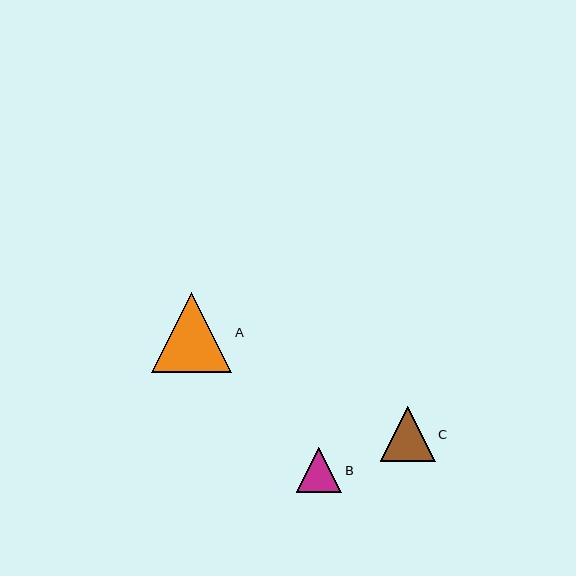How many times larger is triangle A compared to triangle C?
Triangle A is approximately 1.5 times the size of triangle C.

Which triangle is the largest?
Triangle A is the largest with a size of approximately 80 pixels.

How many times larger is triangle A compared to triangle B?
Triangle A is approximately 1.8 times the size of triangle B.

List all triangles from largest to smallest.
From largest to smallest: A, C, B.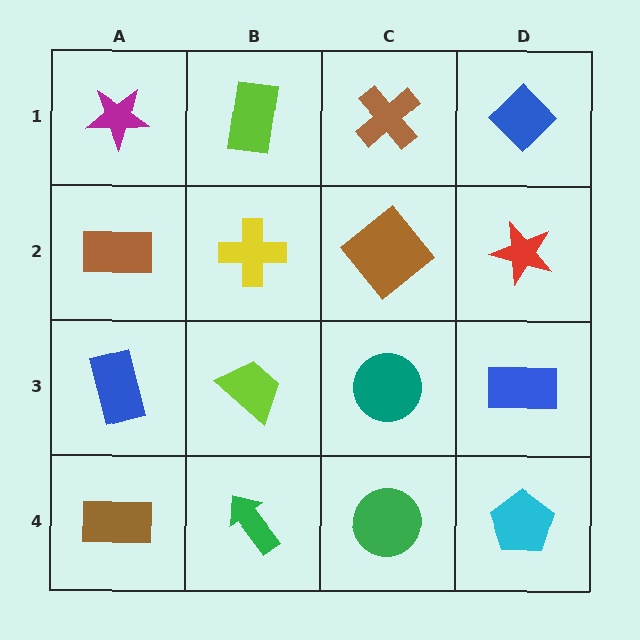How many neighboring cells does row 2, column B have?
4.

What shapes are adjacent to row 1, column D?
A red star (row 2, column D), a brown cross (row 1, column C).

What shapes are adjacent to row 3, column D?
A red star (row 2, column D), a cyan pentagon (row 4, column D), a teal circle (row 3, column C).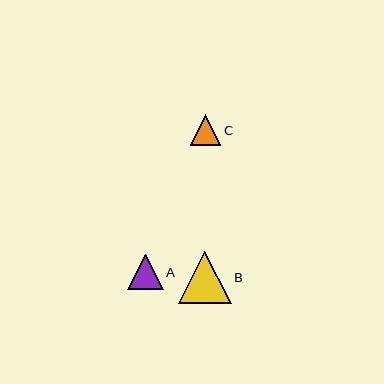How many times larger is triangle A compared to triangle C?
Triangle A is approximately 1.2 times the size of triangle C.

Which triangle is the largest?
Triangle B is the largest with a size of approximately 53 pixels.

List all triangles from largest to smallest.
From largest to smallest: B, A, C.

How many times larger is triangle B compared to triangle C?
Triangle B is approximately 1.8 times the size of triangle C.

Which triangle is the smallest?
Triangle C is the smallest with a size of approximately 30 pixels.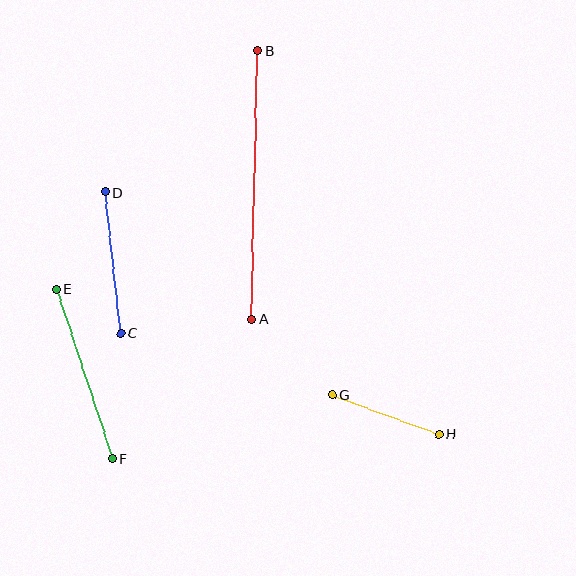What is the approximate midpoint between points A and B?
The midpoint is at approximately (255, 185) pixels.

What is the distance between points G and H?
The distance is approximately 114 pixels.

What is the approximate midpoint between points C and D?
The midpoint is at approximately (113, 263) pixels.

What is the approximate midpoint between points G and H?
The midpoint is at approximately (386, 414) pixels.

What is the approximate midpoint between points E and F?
The midpoint is at approximately (84, 374) pixels.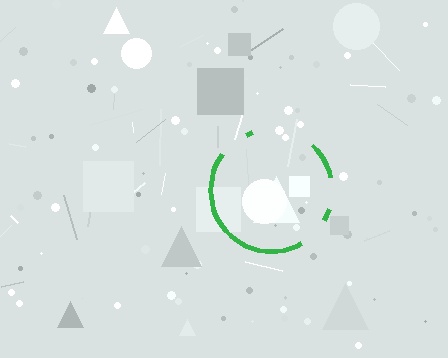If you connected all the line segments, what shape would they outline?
They would outline a circle.